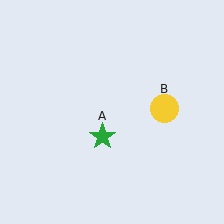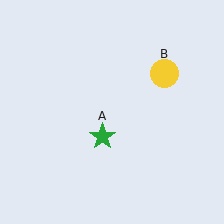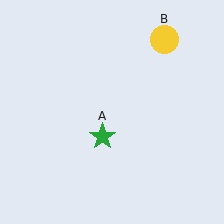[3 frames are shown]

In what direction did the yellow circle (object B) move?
The yellow circle (object B) moved up.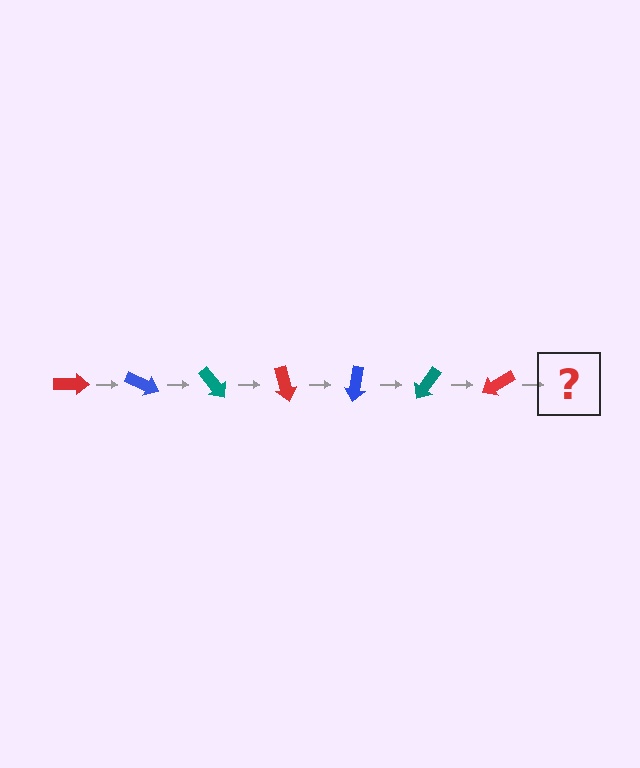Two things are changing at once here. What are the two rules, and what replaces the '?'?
The two rules are that it rotates 25 degrees each step and the color cycles through red, blue, and teal. The '?' should be a blue arrow, rotated 175 degrees from the start.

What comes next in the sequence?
The next element should be a blue arrow, rotated 175 degrees from the start.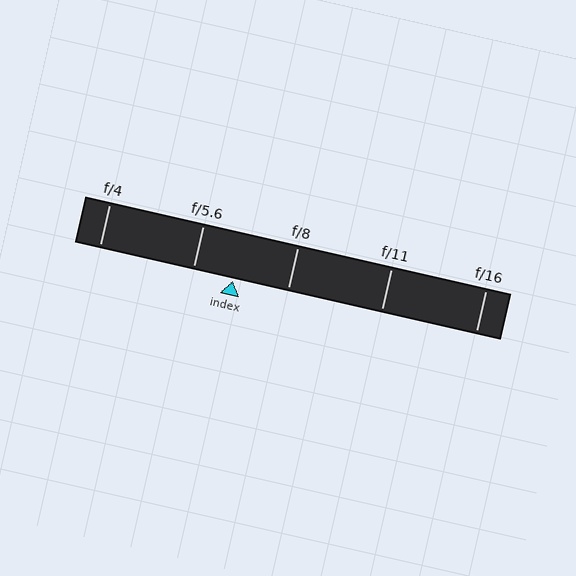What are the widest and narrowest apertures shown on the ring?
The widest aperture shown is f/4 and the narrowest is f/16.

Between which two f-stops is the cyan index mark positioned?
The index mark is between f/5.6 and f/8.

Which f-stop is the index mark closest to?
The index mark is closest to f/5.6.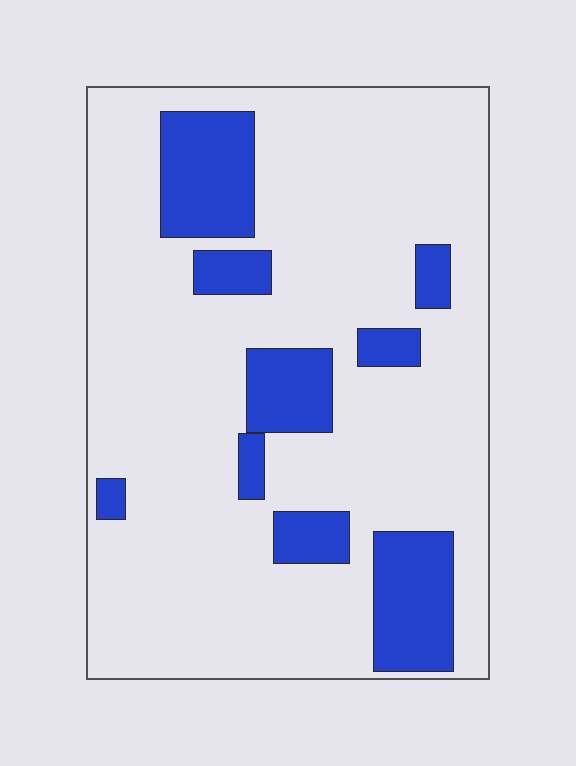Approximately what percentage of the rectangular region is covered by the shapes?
Approximately 20%.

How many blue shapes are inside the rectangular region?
9.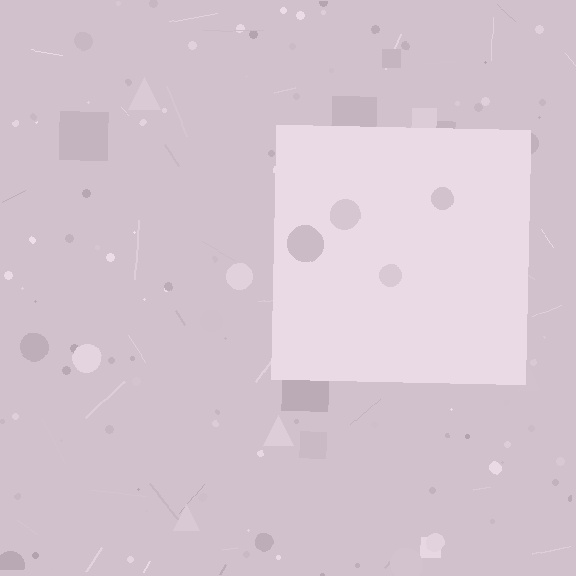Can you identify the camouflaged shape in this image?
The camouflaged shape is a square.